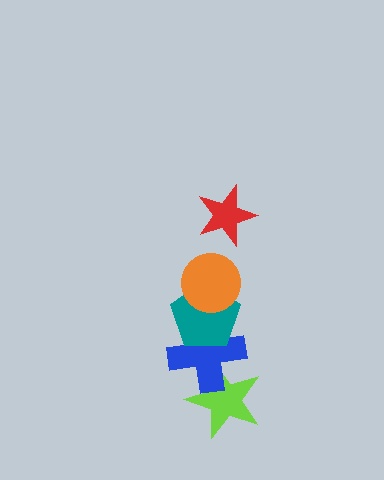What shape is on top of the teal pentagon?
The orange circle is on top of the teal pentagon.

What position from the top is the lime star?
The lime star is 5th from the top.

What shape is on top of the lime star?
The blue cross is on top of the lime star.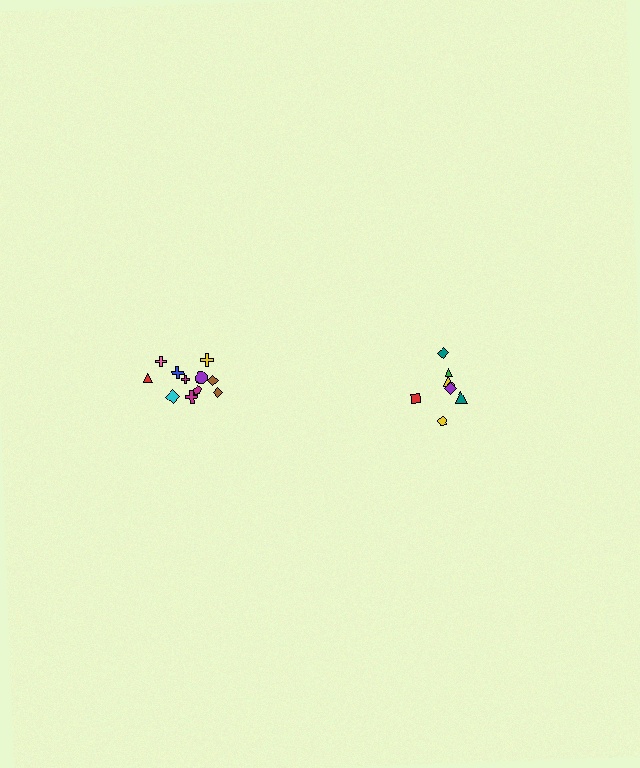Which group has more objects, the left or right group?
The left group.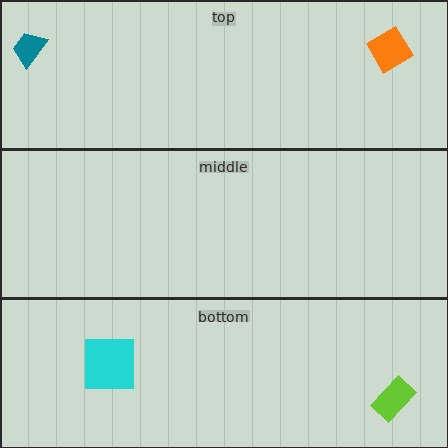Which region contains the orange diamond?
The top region.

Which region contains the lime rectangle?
The bottom region.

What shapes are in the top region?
The teal trapezoid, the orange diamond.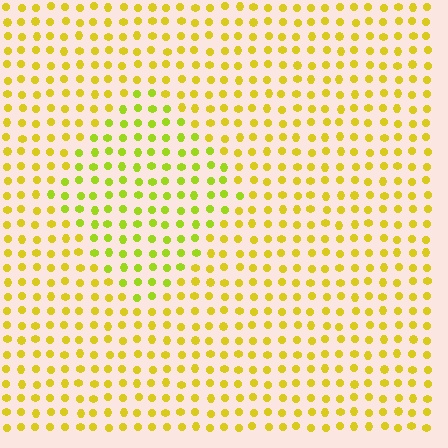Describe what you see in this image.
The image is filled with small yellow elements in a uniform arrangement. A diamond-shaped region is visible where the elements are tinted to a slightly different hue, forming a subtle color boundary.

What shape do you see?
I see a diamond.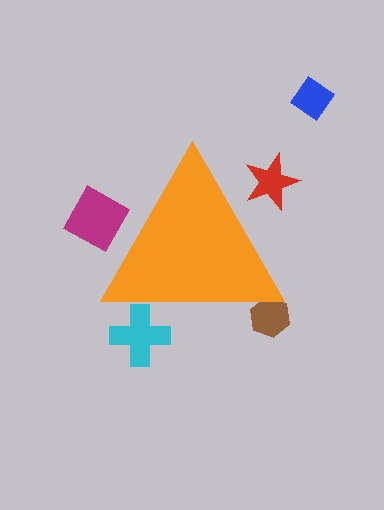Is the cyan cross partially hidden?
Yes, the cyan cross is partially hidden behind the orange triangle.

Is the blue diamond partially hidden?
No, the blue diamond is fully visible.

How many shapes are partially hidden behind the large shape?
4 shapes are partially hidden.